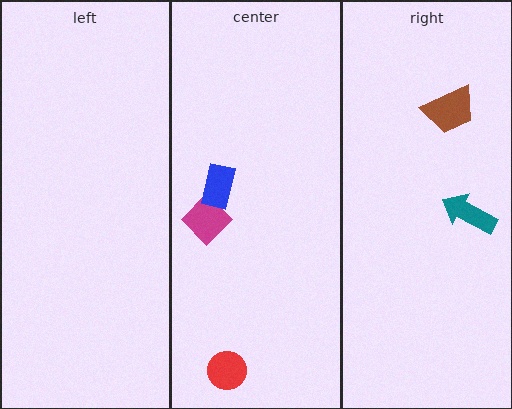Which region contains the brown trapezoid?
The right region.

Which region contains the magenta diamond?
The center region.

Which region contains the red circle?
The center region.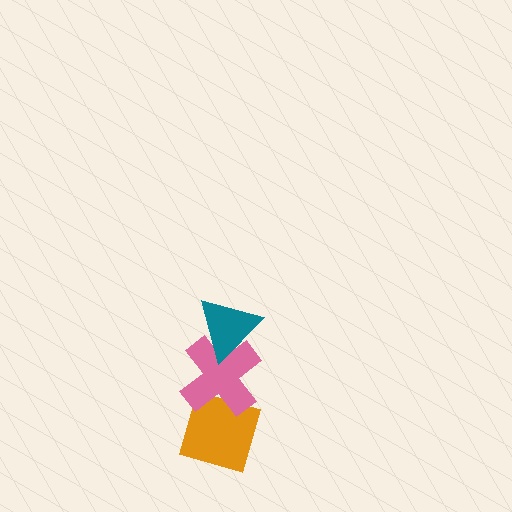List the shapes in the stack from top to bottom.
From top to bottom: the teal triangle, the pink cross, the orange diamond.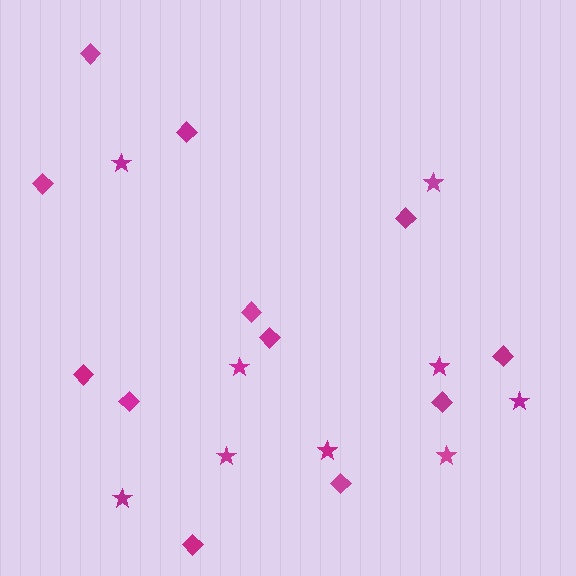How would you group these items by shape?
There are 2 groups: one group of diamonds (12) and one group of stars (9).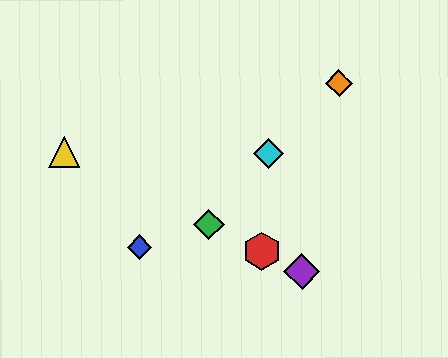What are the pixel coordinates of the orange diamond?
The orange diamond is at (339, 84).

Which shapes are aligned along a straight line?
The red hexagon, the green diamond, the yellow triangle, the purple diamond are aligned along a straight line.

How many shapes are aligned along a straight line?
4 shapes (the red hexagon, the green diamond, the yellow triangle, the purple diamond) are aligned along a straight line.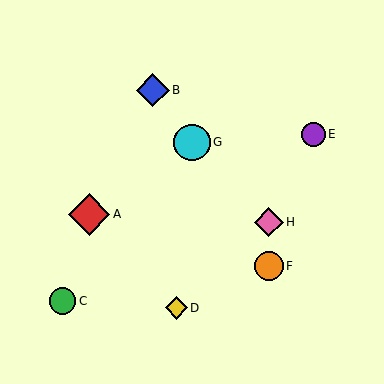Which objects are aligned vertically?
Objects F, H are aligned vertically.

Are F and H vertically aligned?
Yes, both are at x≈269.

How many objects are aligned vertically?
2 objects (F, H) are aligned vertically.